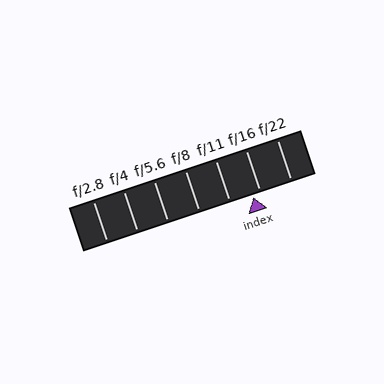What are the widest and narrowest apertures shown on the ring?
The widest aperture shown is f/2.8 and the narrowest is f/22.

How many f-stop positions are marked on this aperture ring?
There are 7 f-stop positions marked.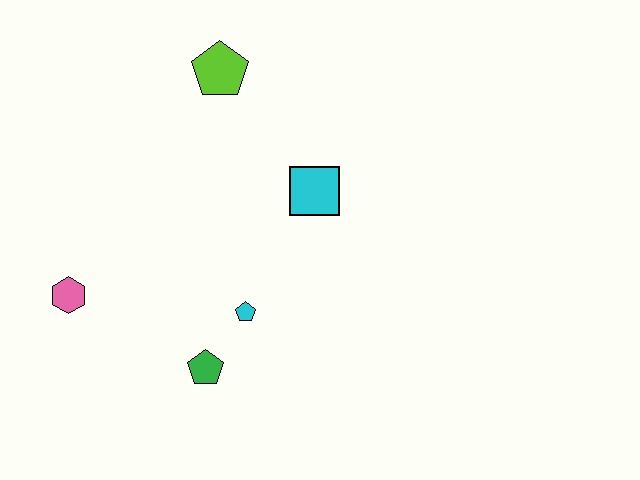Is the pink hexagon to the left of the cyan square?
Yes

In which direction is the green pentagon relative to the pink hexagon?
The green pentagon is to the right of the pink hexagon.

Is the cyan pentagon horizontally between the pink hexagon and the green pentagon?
No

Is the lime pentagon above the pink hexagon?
Yes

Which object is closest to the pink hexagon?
The green pentagon is closest to the pink hexagon.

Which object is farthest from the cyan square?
The pink hexagon is farthest from the cyan square.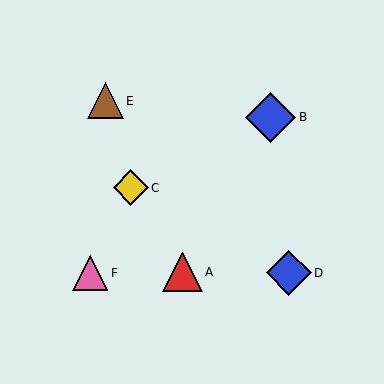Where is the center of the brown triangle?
The center of the brown triangle is at (105, 101).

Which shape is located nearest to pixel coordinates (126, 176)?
The yellow diamond (labeled C) at (131, 188) is nearest to that location.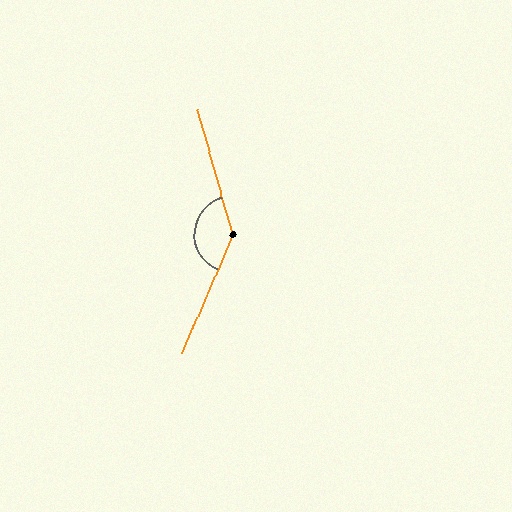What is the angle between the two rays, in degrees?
Approximately 142 degrees.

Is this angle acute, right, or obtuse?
It is obtuse.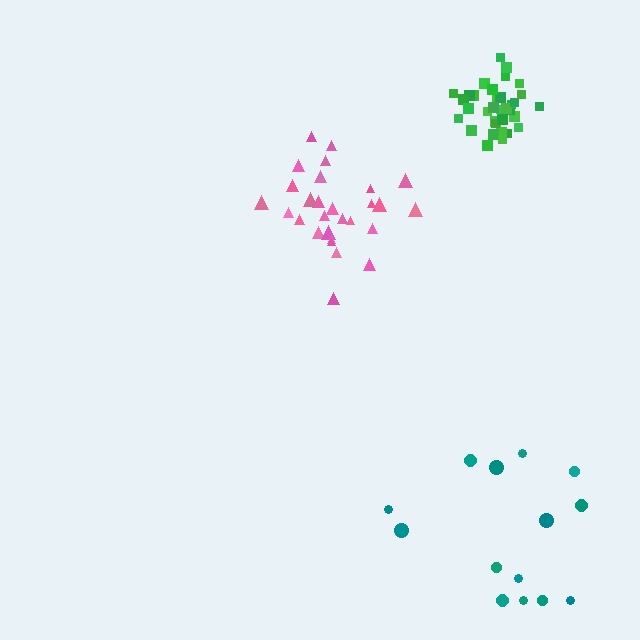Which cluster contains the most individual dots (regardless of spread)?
Green (34).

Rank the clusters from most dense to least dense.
green, pink, teal.